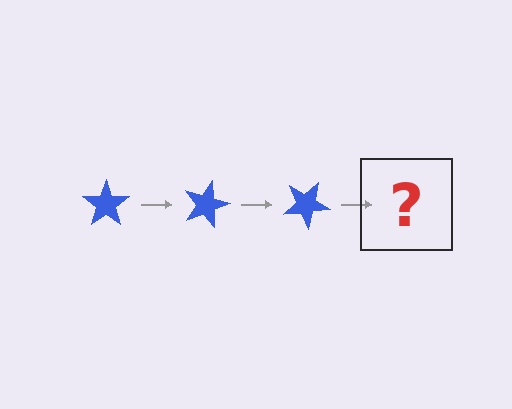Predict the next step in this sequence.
The next step is a blue star rotated 45 degrees.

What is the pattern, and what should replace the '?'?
The pattern is that the star rotates 15 degrees each step. The '?' should be a blue star rotated 45 degrees.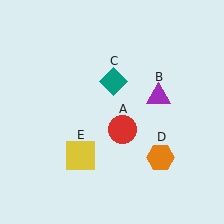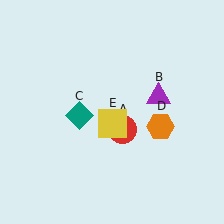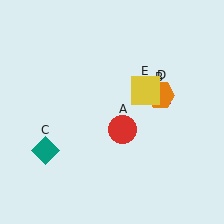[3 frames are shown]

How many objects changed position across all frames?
3 objects changed position: teal diamond (object C), orange hexagon (object D), yellow square (object E).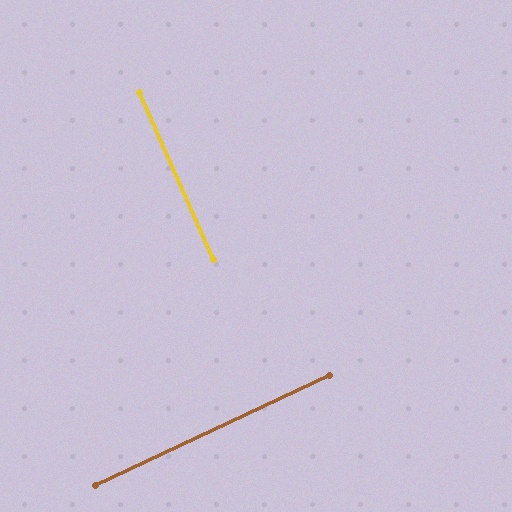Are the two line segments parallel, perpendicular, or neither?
Perpendicular — they meet at approximately 89°.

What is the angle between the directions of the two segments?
Approximately 89 degrees.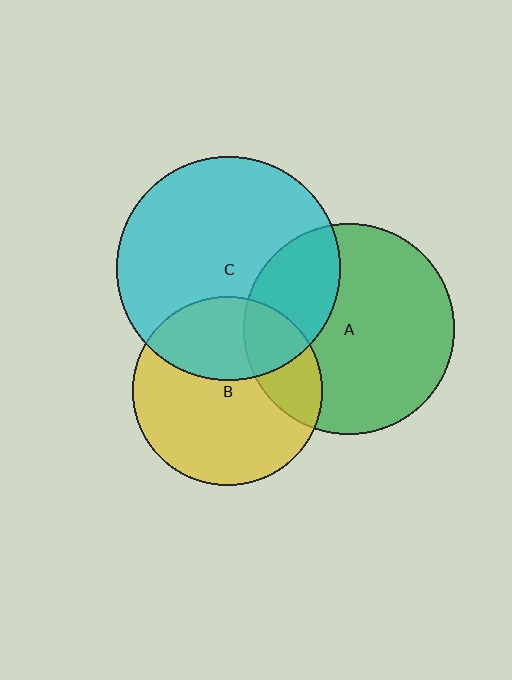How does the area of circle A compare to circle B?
Approximately 1.2 times.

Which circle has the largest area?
Circle C (cyan).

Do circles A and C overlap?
Yes.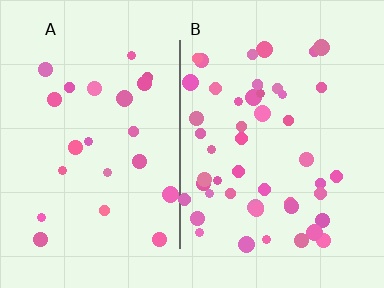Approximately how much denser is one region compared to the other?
Approximately 2.1× — region B over region A.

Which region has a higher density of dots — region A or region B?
B (the right).